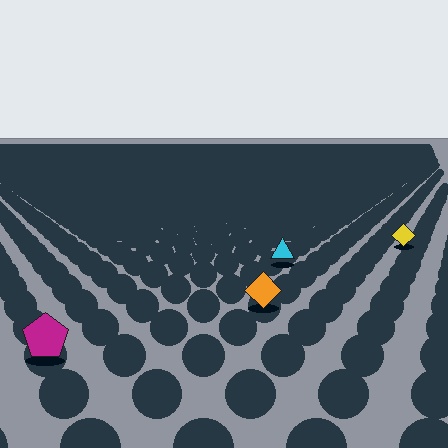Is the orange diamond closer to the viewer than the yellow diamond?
Yes. The orange diamond is closer — you can tell from the texture gradient: the ground texture is coarser near it.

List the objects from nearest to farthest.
From nearest to farthest: the magenta pentagon, the orange diamond, the cyan triangle, the yellow diamond.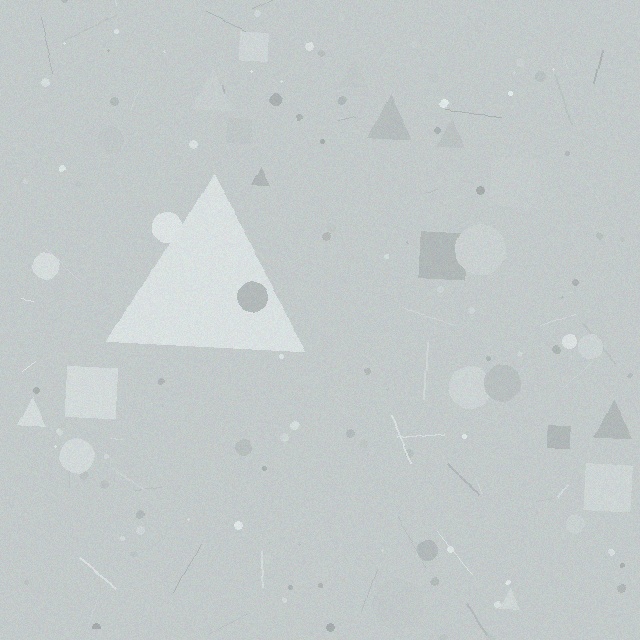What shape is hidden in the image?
A triangle is hidden in the image.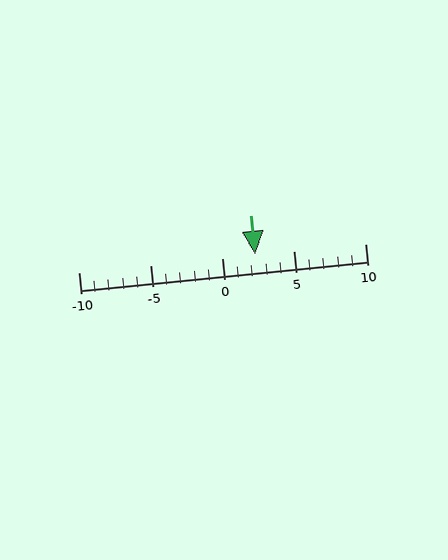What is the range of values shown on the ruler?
The ruler shows values from -10 to 10.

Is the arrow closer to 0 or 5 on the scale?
The arrow is closer to 0.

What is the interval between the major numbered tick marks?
The major tick marks are spaced 5 units apart.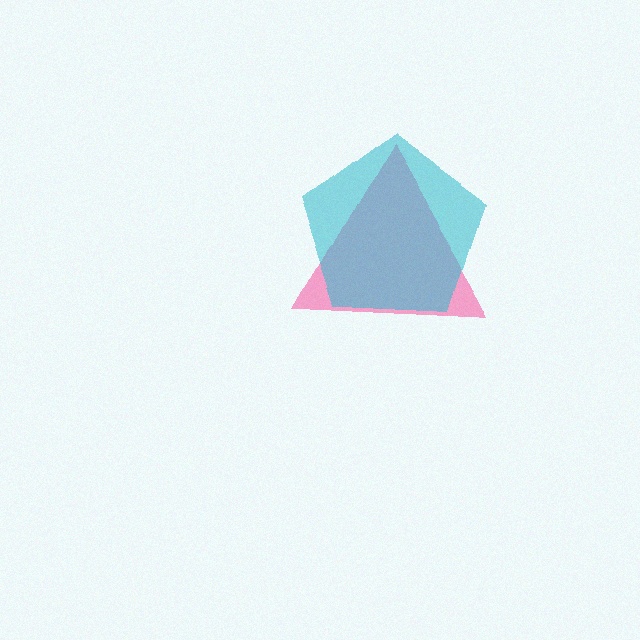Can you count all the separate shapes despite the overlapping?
Yes, there are 2 separate shapes.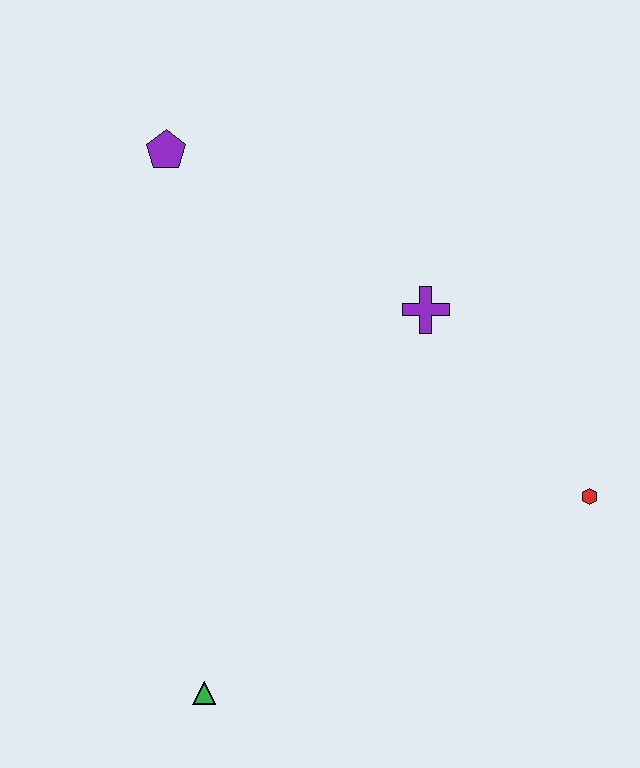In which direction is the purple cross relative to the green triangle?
The purple cross is above the green triangle.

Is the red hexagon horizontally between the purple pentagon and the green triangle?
No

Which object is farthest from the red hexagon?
The purple pentagon is farthest from the red hexagon.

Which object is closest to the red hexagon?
The purple cross is closest to the red hexagon.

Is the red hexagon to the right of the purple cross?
Yes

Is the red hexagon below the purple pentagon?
Yes